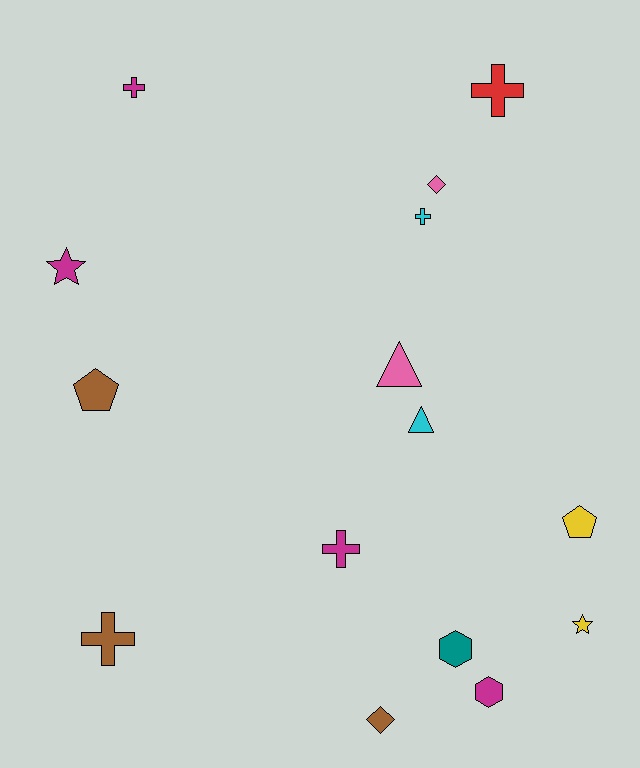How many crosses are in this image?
There are 5 crosses.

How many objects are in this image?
There are 15 objects.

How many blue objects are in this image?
There are no blue objects.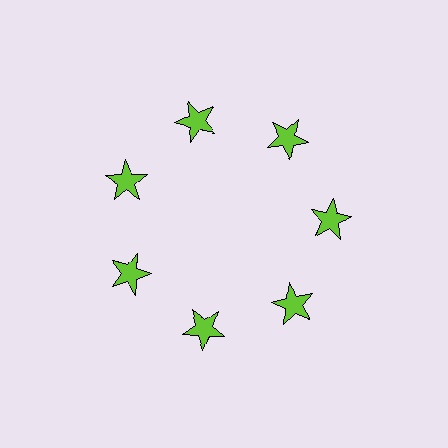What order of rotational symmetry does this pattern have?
This pattern has 7-fold rotational symmetry.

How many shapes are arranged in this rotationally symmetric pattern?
There are 7 shapes, arranged in 7 groups of 1.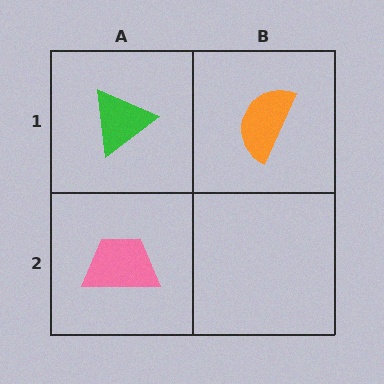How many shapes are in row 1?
2 shapes.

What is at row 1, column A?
A green triangle.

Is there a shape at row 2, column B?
No, that cell is empty.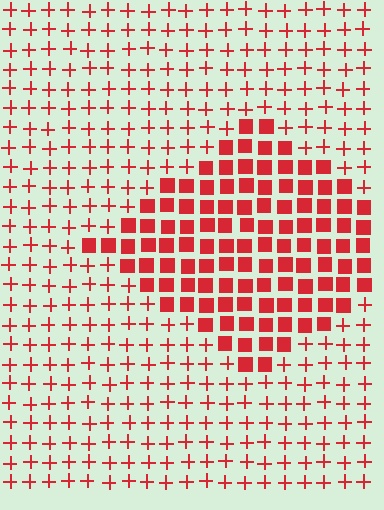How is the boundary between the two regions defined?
The boundary is defined by a change in element shape: squares inside vs. plus signs outside. All elements share the same color and spacing.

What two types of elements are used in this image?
The image uses squares inside the diamond region and plus signs outside it.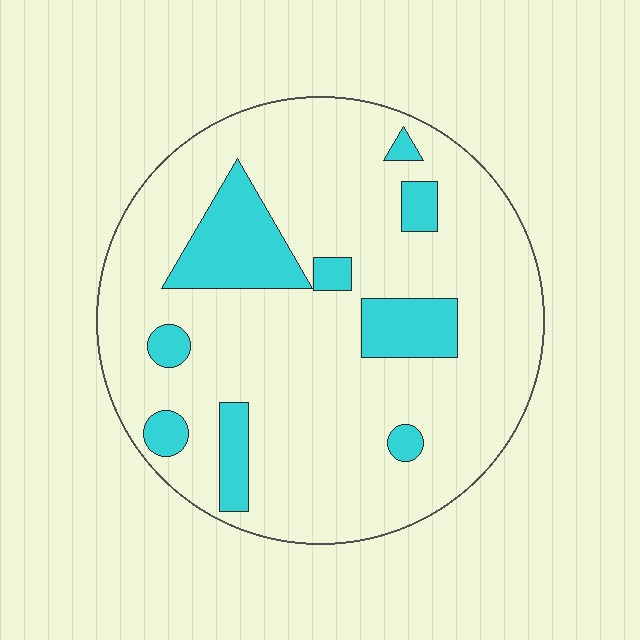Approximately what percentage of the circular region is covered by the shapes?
Approximately 15%.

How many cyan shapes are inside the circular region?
9.